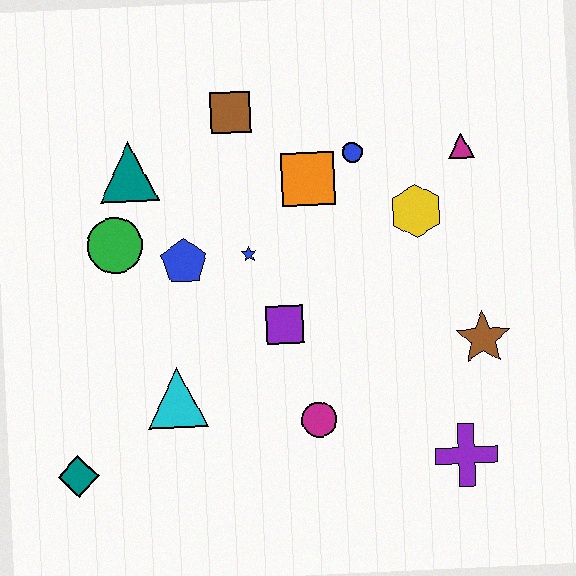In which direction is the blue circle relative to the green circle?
The blue circle is to the right of the green circle.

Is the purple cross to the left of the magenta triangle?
Yes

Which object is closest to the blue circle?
The orange square is closest to the blue circle.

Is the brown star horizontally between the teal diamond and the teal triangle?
No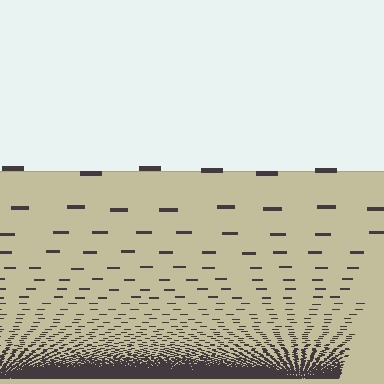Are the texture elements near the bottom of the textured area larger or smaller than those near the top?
Smaller. The gradient is inverted — elements near the bottom are smaller and denser.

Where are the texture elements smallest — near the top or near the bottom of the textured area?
Near the bottom.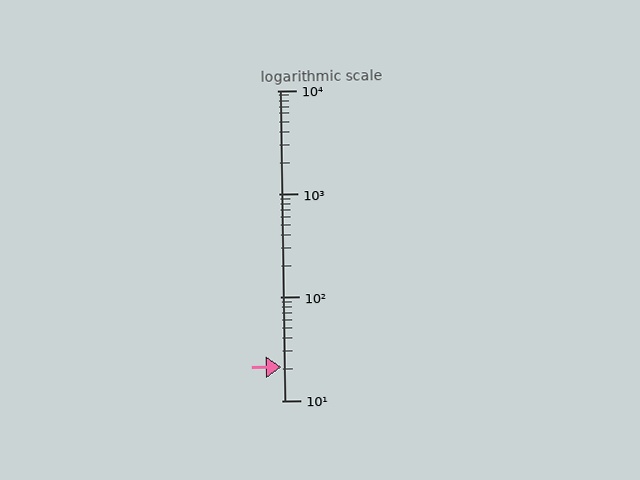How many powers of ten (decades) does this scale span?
The scale spans 3 decades, from 10 to 10000.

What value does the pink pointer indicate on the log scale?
The pointer indicates approximately 21.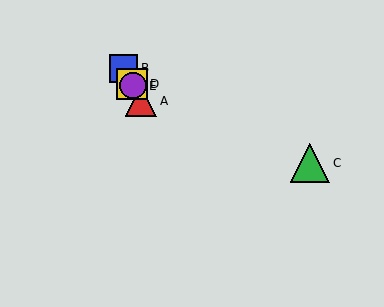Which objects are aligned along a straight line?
Objects A, B, D, E are aligned along a straight line.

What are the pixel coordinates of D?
Object D is at (132, 84).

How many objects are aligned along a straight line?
4 objects (A, B, D, E) are aligned along a straight line.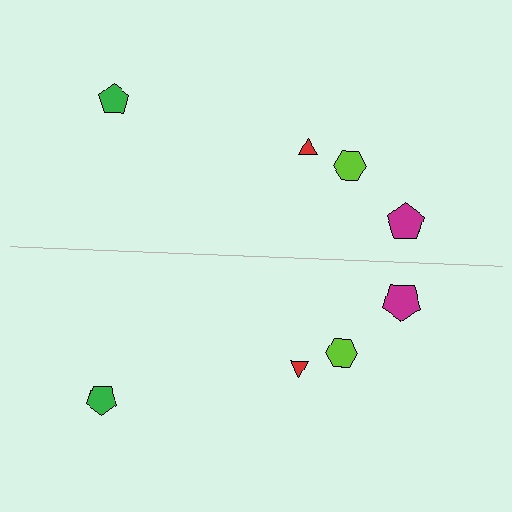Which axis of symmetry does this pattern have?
The pattern has a horizontal axis of symmetry running through the center of the image.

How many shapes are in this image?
There are 8 shapes in this image.